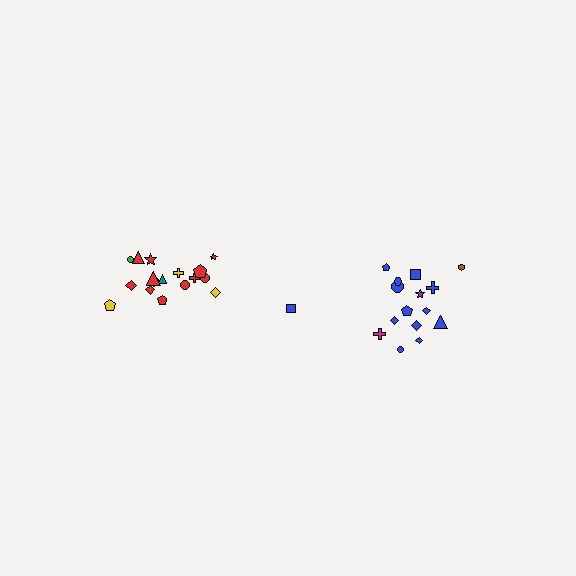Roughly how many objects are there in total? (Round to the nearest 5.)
Roughly 35 objects in total.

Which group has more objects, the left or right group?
The left group.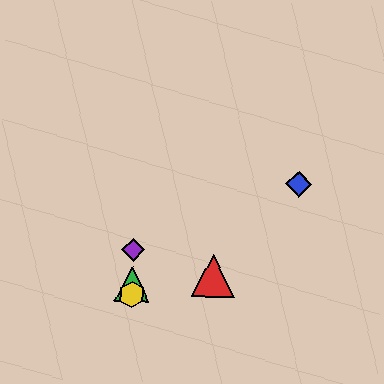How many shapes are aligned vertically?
3 shapes (the green triangle, the yellow hexagon, the purple diamond) are aligned vertically.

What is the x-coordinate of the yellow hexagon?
The yellow hexagon is at x≈132.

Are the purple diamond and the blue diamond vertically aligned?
No, the purple diamond is at x≈133 and the blue diamond is at x≈299.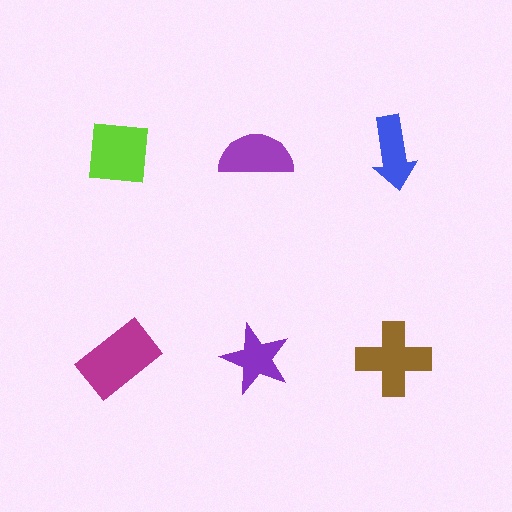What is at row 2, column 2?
A purple star.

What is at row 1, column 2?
A purple semicircle.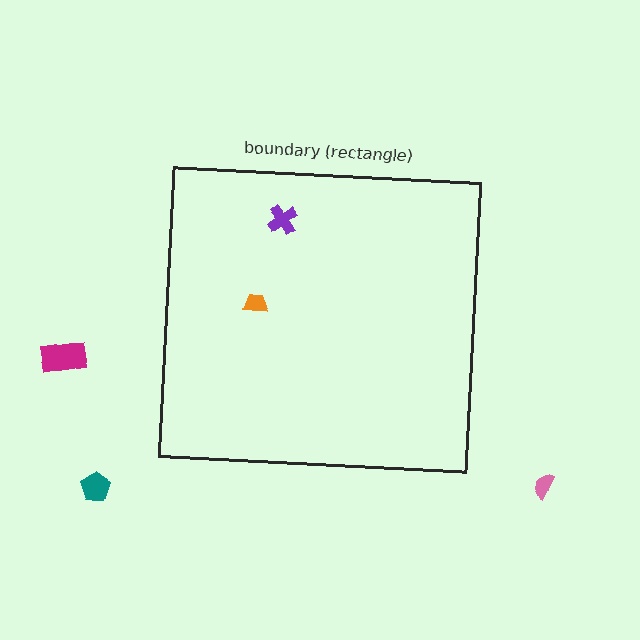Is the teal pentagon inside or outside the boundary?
Outside.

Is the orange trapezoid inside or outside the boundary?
Inside.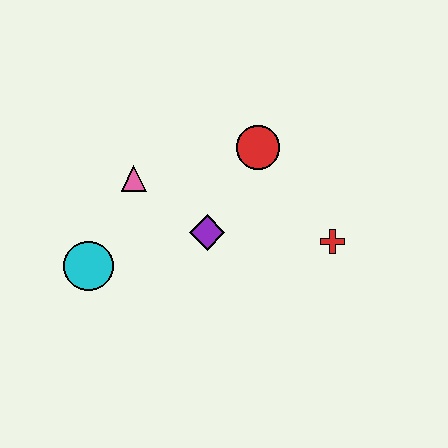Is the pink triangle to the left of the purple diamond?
Yes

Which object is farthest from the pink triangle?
The red cross is farthest from the pink triangle.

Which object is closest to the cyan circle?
The pink triangle is closest to the cyan circle.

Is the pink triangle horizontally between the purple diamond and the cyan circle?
Yes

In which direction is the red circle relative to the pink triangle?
The red circle is to the right of the pink triangle.